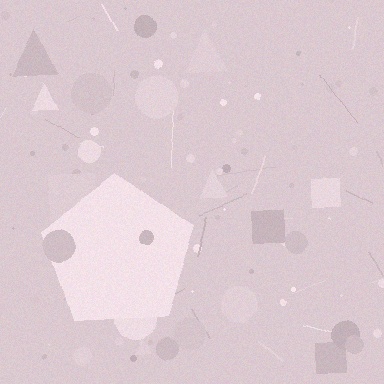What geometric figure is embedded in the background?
A pentagon is embedded in the background.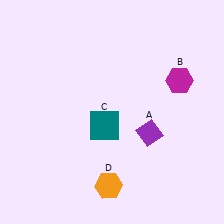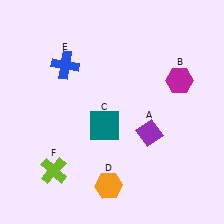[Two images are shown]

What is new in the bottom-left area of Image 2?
A lime cross (F) was added in the bottom-left area of Image 2.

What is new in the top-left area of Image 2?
A blue cross (E) was added in the top-left area of Image 2.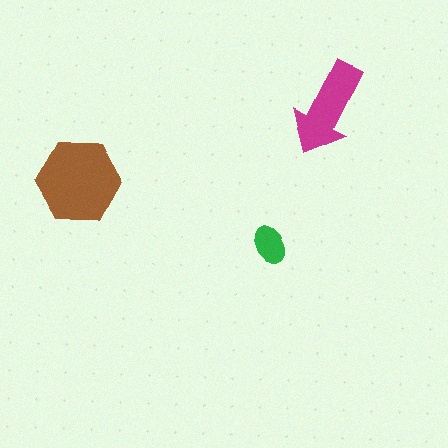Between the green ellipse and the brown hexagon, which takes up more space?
The brown hexagon.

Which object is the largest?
The brown hexagon.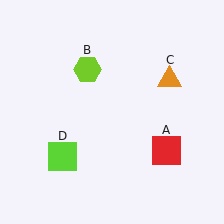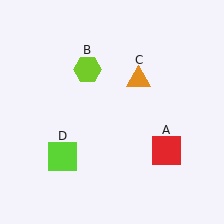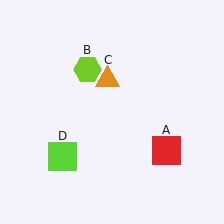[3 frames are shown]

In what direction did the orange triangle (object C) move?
The orange triangle (object C) moved left.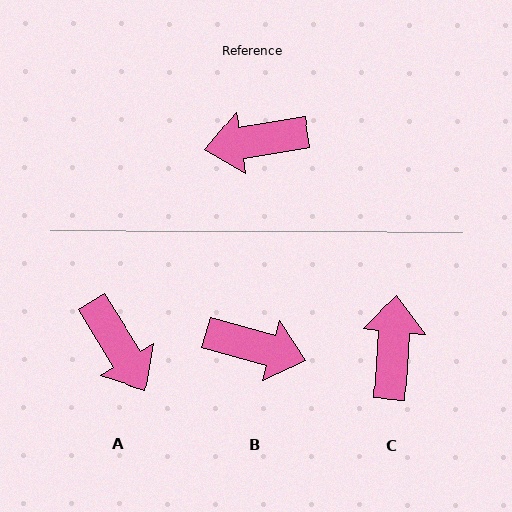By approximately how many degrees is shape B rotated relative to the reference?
Approximately 155 degrees counter-clockwise.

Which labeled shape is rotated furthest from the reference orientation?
B, about 155 degrees away.